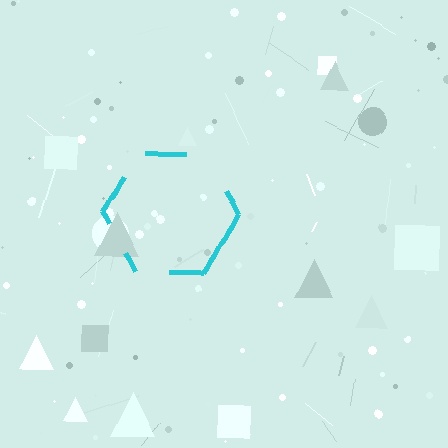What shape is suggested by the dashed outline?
The dashed outline suggests a hexagon.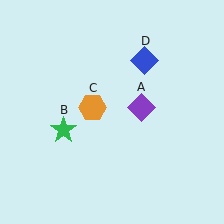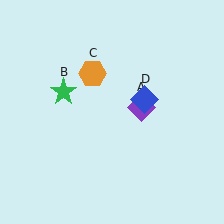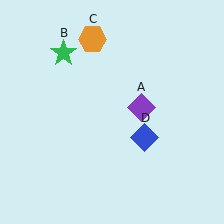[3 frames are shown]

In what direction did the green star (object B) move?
The green star (object B) moved up.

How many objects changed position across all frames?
3 objects changed position: green star (object B), orange hexagon (object C), blue diamond (object D).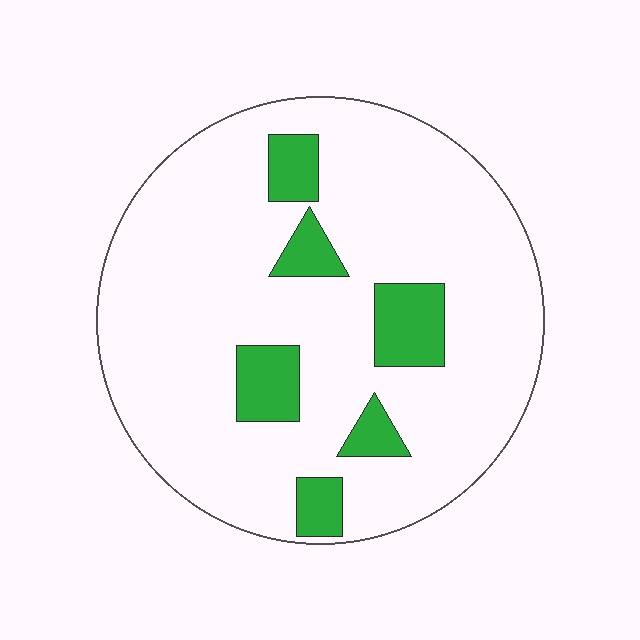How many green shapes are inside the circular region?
6.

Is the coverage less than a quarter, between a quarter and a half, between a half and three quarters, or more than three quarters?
Less than a quarter.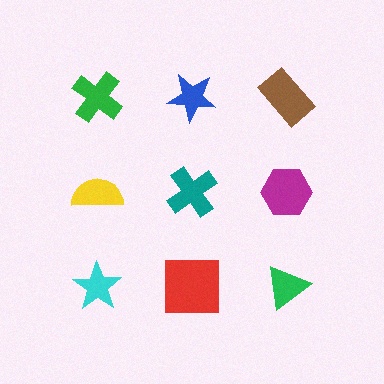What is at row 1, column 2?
A blue star.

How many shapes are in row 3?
3 shapes.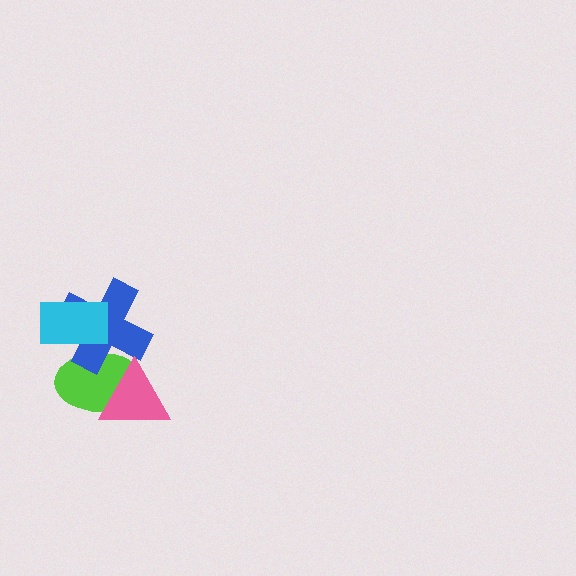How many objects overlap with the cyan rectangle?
2 objects overlap with the cyan rectangle.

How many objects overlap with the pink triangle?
2 objects overlap with the pink triangle.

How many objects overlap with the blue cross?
3 objects overlap with the blue cross.